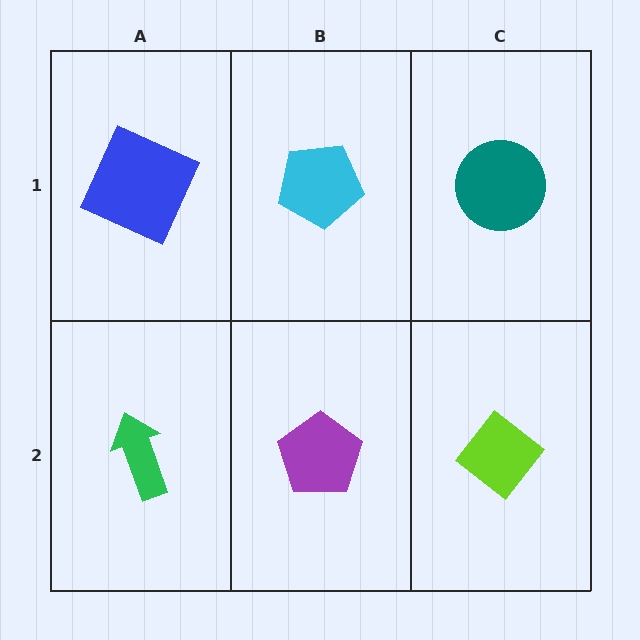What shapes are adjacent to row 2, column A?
A blue square (row 1, column A), a purple pentagon (row 2, column B).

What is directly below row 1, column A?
A green arrow.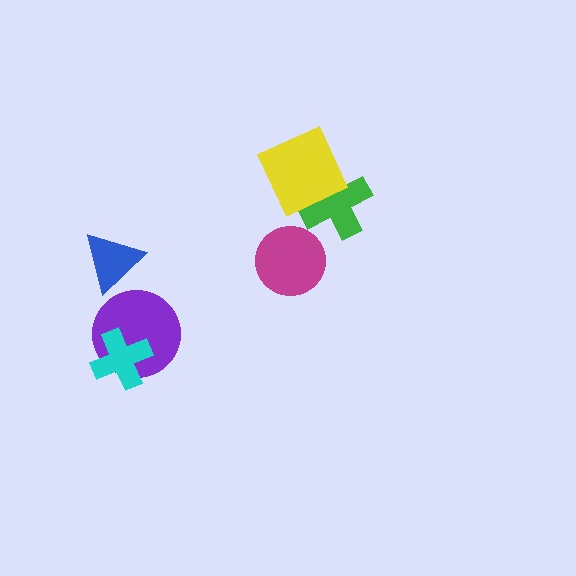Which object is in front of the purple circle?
The cyan cross is in front of the purple circle.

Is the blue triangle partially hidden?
No, no other shape covers it.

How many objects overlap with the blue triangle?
0 objects overlap with the blue triangle.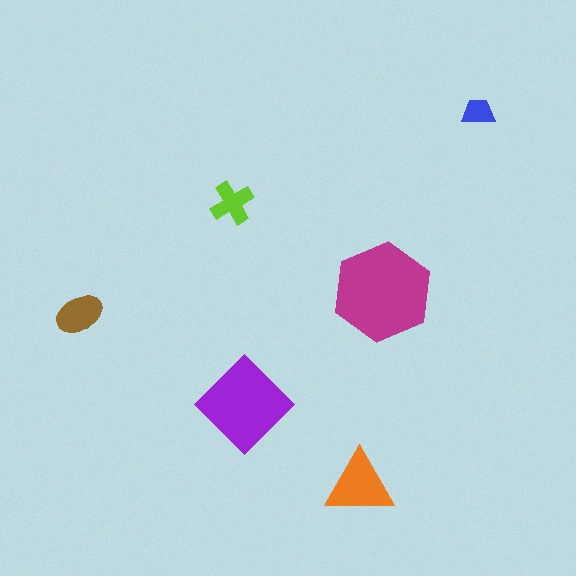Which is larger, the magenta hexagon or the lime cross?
The magenta hexagon.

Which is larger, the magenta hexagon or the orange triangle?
The magenta hexagon.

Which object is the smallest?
The blue trapezoid.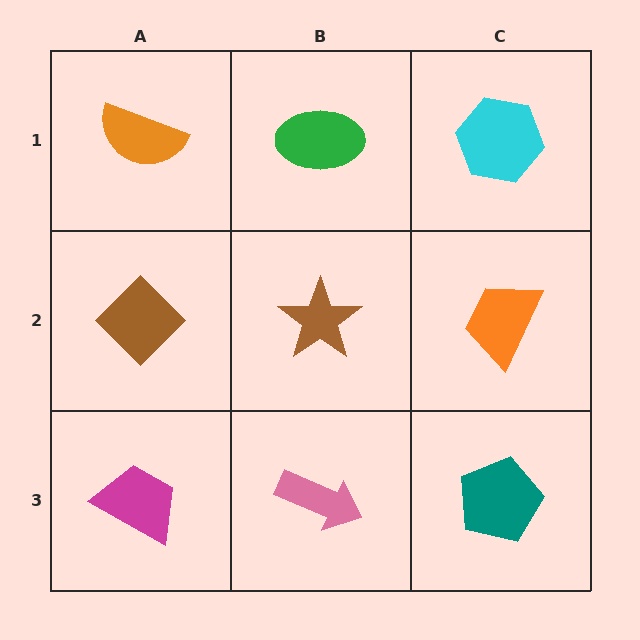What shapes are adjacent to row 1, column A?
A brown diamond (row 2, column A), a green ellipse (row 1, column B).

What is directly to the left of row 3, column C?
A pink arrow.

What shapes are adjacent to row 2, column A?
An orange semicircle (row 1, column A), a magenta trapezoid (row 3, column A), a brown star (row 2, column B).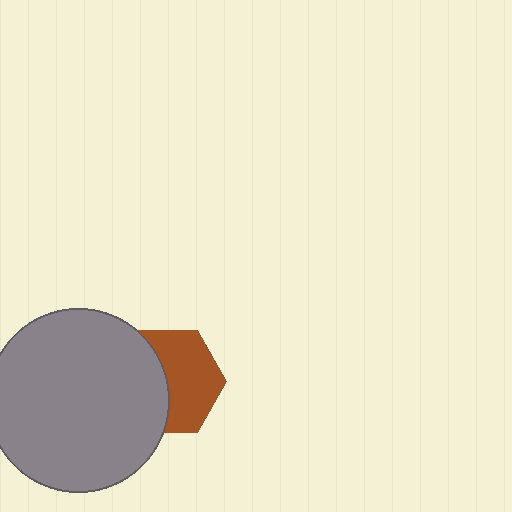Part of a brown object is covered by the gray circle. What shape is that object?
It is a hexagon.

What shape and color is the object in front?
The object in front is a gray circle.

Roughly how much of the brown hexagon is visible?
About half of it is visible (roughly 56%).